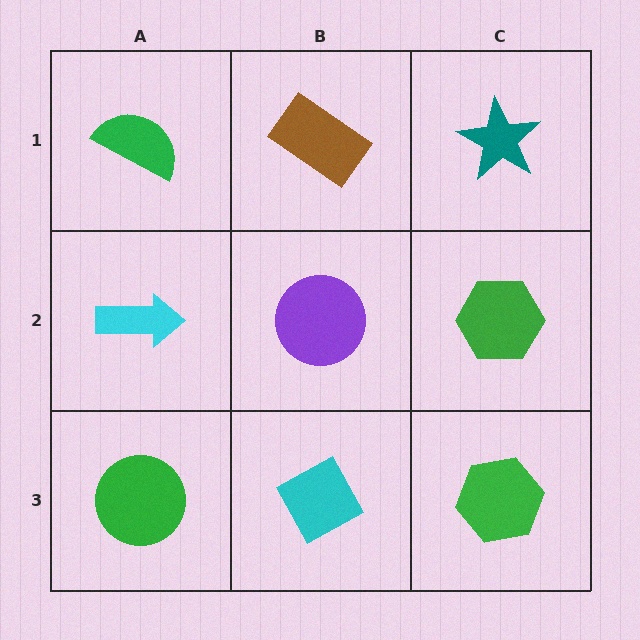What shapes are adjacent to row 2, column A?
A green semicircle (row 1, column A), a green circle (row 3, column A), a purple circle (row 2, column B).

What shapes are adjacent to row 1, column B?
A purple circle (row 2, column B), a green semicircle (row 1, column A), a teal star (row 1, column C).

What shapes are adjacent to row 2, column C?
A teal star (row 1, column C), a green hexagon (row 3, column C), a purple circle (row 2, column B).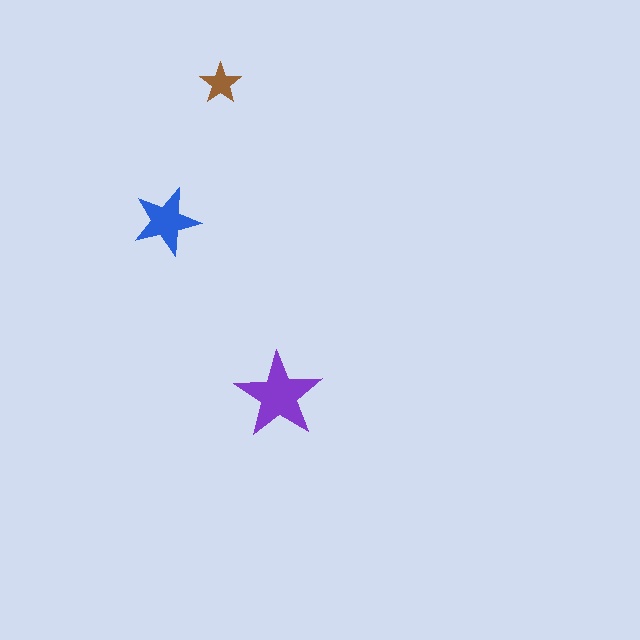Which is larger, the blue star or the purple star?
The purple one.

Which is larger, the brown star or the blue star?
The blue one.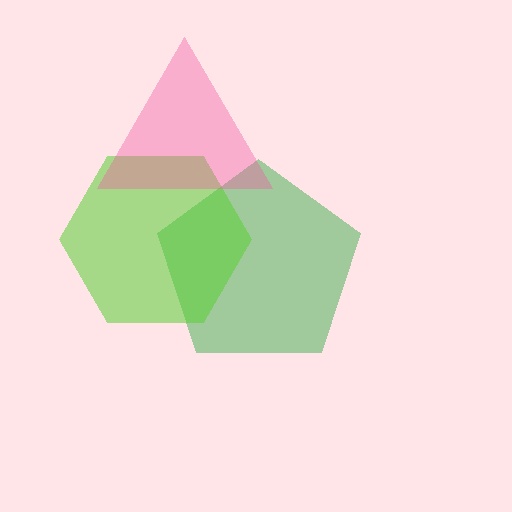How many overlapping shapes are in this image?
There are 3 overlapping shapes in the image.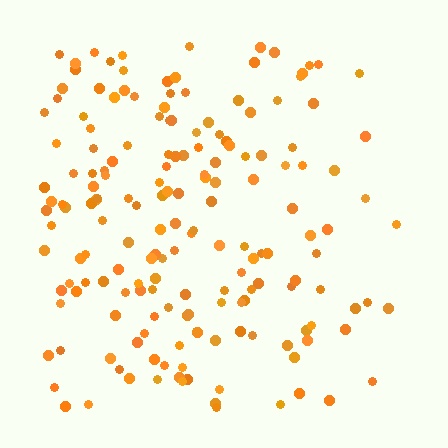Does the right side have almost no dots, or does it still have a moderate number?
Still a moderate number, just noticeably fewer than the left.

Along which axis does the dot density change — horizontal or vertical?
Horizontal.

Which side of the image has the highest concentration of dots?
The left.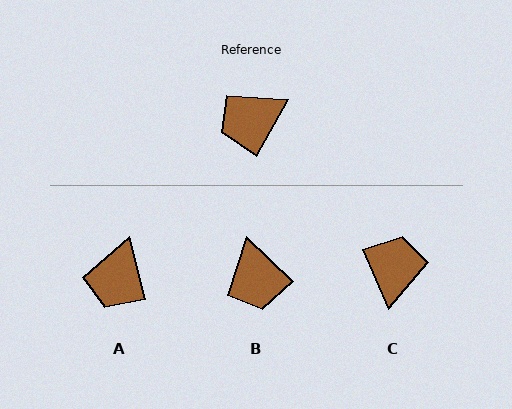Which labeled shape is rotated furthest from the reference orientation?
C, about 127 degrees away.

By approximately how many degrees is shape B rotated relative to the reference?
Approximately 76 degrees counter-clockwise.